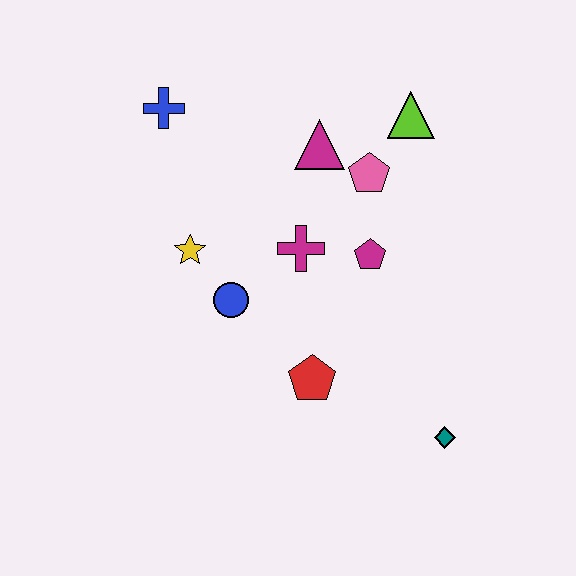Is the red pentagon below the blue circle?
Yes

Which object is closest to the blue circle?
The yellow star is closest to the blue circle.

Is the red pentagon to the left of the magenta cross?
No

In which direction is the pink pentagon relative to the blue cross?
The pink pentagon is to the right of the blue cross.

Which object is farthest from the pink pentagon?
The teal diamond is farthest from the pink pentagon.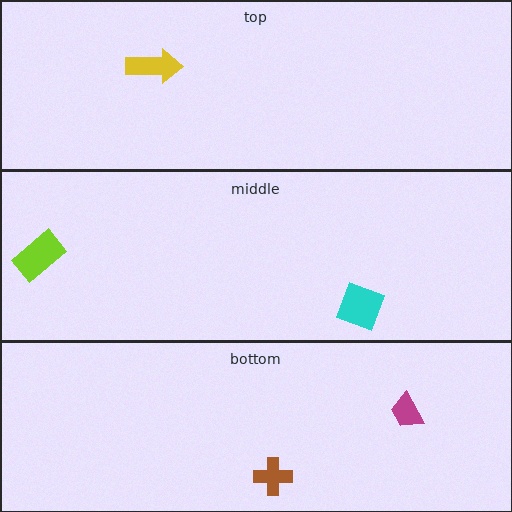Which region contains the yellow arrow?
The top region.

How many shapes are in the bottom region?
2.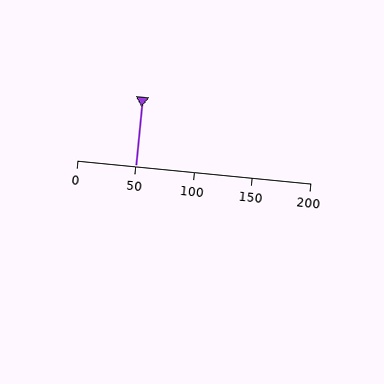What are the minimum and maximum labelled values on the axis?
The axis runs from 0 to 200.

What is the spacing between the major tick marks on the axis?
The major ticks are spaced 50 apart.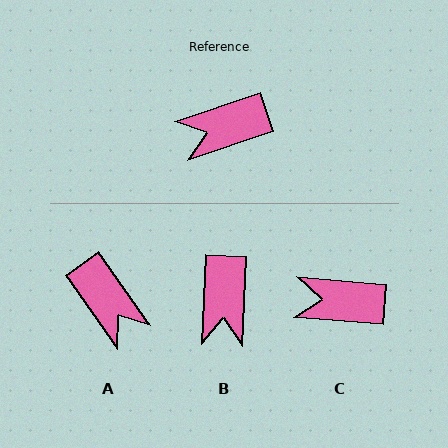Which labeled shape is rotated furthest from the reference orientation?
A, about 106 degrees away.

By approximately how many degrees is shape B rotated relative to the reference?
Approximately 69 degrees counter-clockwise.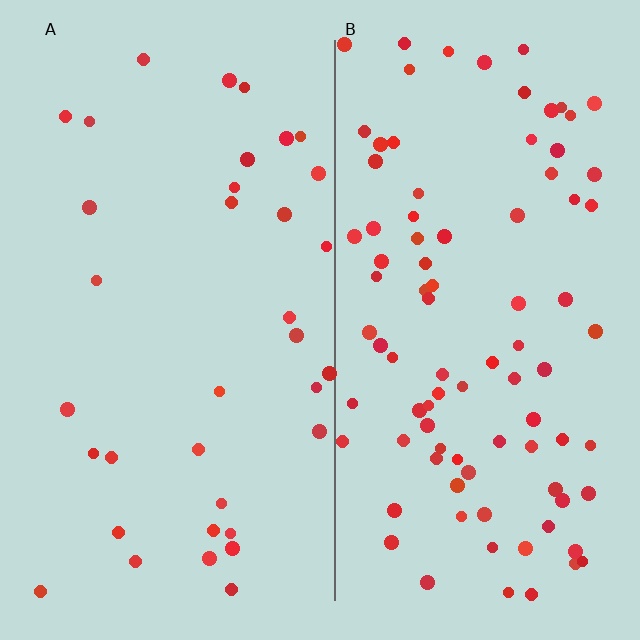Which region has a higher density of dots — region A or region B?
B (the right).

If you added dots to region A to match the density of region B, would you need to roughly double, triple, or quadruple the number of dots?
Approximately triple.